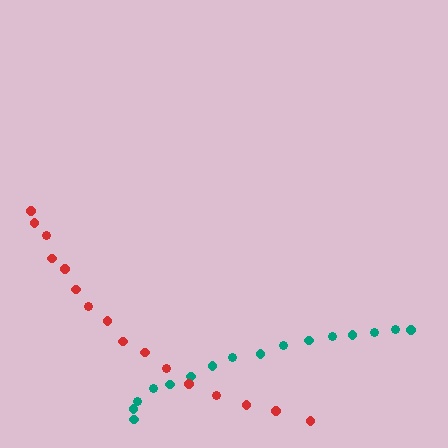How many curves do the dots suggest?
There are 2 distinct paths.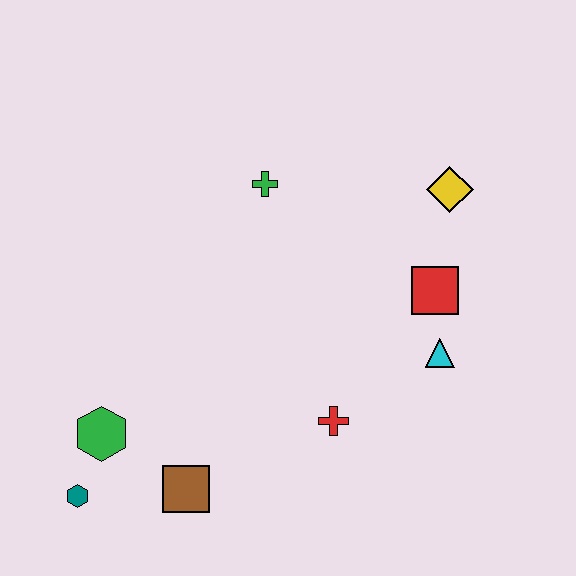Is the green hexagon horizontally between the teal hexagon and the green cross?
Yes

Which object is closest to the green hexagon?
The teal hexagon is closest to the green hexagon.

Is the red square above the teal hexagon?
Yes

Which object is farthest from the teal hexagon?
The yellow diamond is farthest from the teal hexagon.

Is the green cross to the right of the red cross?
No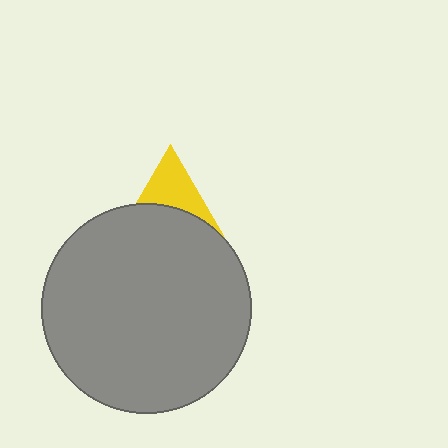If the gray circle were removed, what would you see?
You would see the complete yellow triangle.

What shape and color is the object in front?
The object in front is a gray circle.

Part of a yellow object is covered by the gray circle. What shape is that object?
It is a triangle.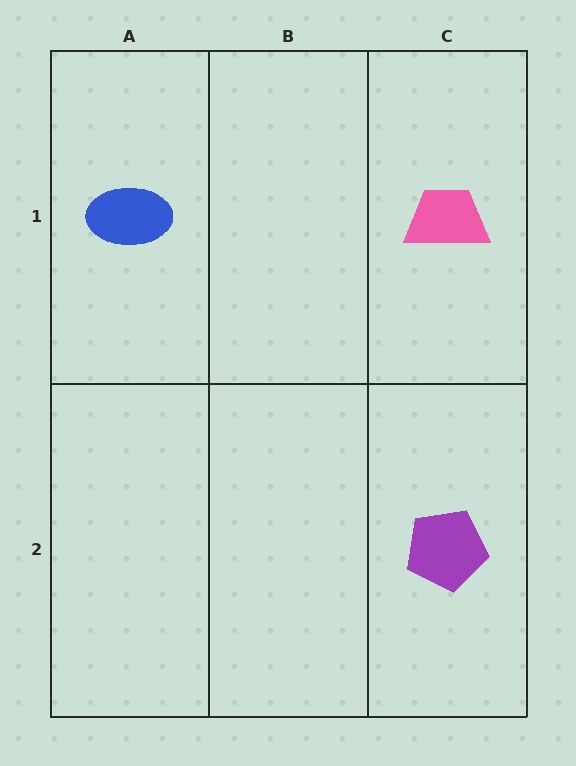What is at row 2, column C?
A purple pentagon.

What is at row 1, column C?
A pink trapezoid.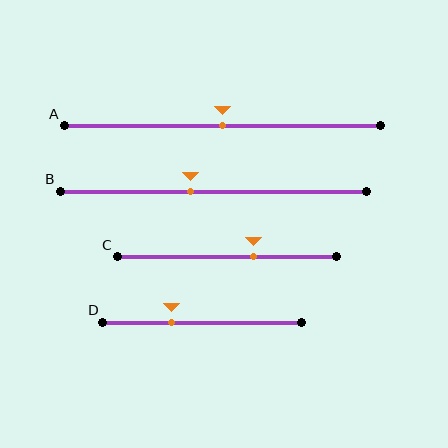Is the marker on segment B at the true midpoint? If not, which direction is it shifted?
No, the marker on segment B is shifted to the left by about 7% of the segment length.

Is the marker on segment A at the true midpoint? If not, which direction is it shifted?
Yes, the marker on segment A is at the true midpoint.